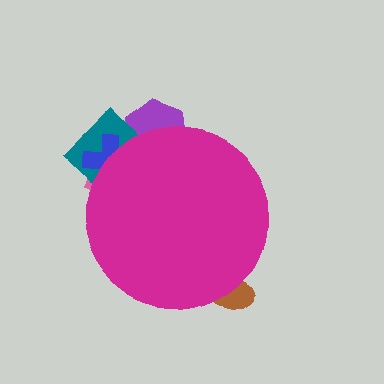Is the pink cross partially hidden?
Yes, the pink cross is partially hidden behind the magenta circle.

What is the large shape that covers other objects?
A magenta circle.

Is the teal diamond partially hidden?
Yes, the teal diamond is partially hidden behind the magenta circle.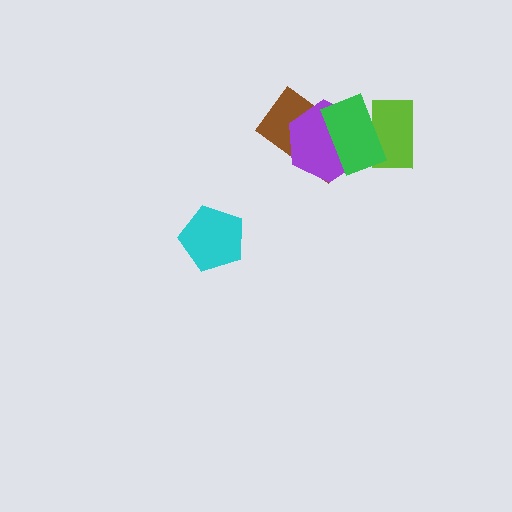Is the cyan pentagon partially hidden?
No, no other shape covers it.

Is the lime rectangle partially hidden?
Yes, it is partially covered by another shape.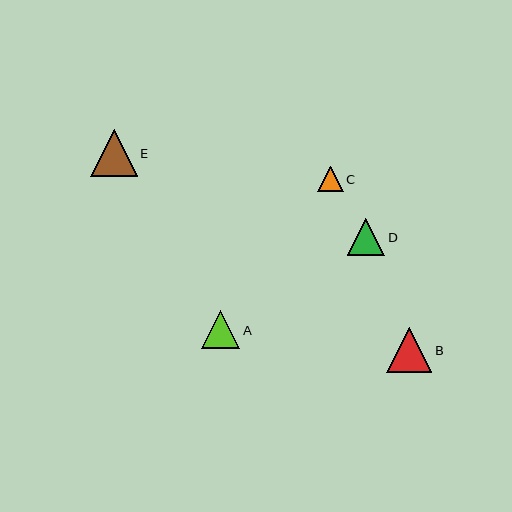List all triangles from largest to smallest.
From largest to smallest: E, B, A, D, C.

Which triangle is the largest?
Triangle E is the largest with a size of approximately 46 pixels.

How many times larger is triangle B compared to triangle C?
Triangle B is approximately 1.8 times the size of triangle C.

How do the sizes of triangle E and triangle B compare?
Triangle E and triangle B are approximately the same size.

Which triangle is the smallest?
Triangle C is the smallest with a size of approximately 25 pixels.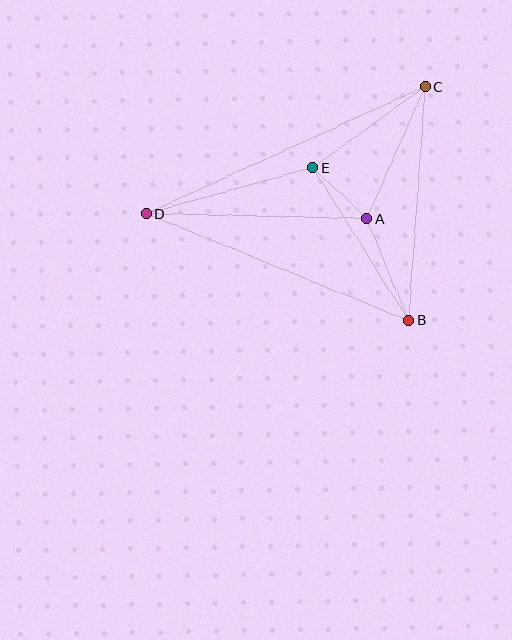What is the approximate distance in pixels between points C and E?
The distance between C and E is approximately 138 pixels.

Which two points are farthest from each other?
Points C and D are farthest from each other.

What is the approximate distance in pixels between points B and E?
The distance between B and E is approximately 180 pixels.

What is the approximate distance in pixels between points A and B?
The distance between A and B is approximately 110 pixels.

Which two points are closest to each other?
Points A and E are closest to each other.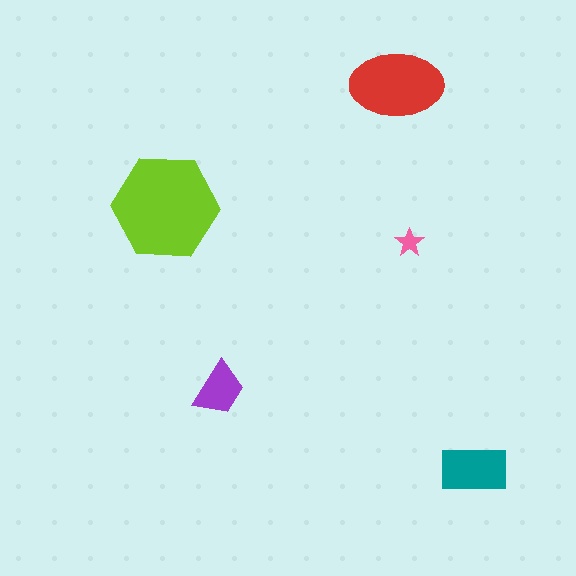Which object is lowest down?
The teal rectangle is bottommost.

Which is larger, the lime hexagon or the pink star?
The lime hexagon.